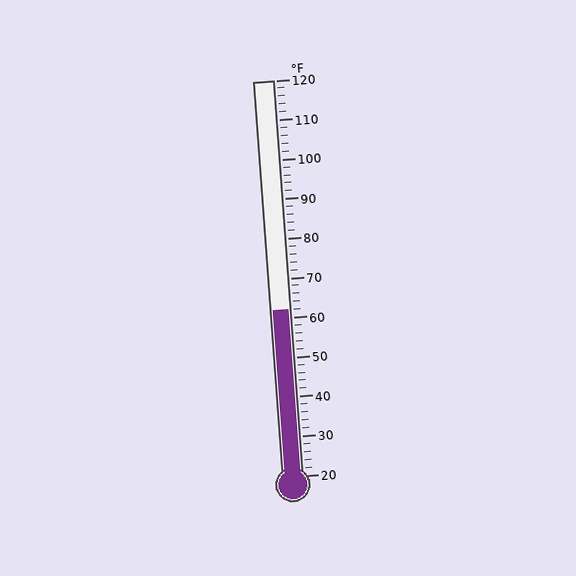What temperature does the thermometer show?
The thermometer shows approximately 62°F.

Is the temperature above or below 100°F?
The temperature is below 100°F.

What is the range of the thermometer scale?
The thermometer scale ranges from 20°F to 120°F.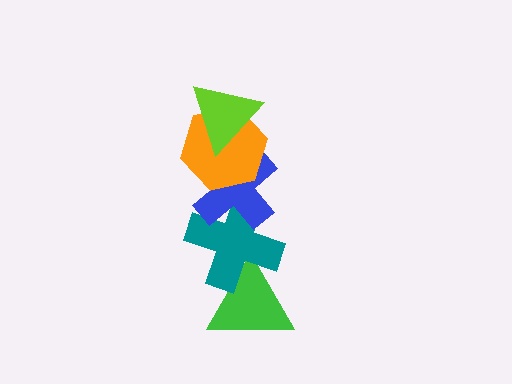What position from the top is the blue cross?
The blue cross is 3rd from the top.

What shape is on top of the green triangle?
The teal cross is on top of the green triangle.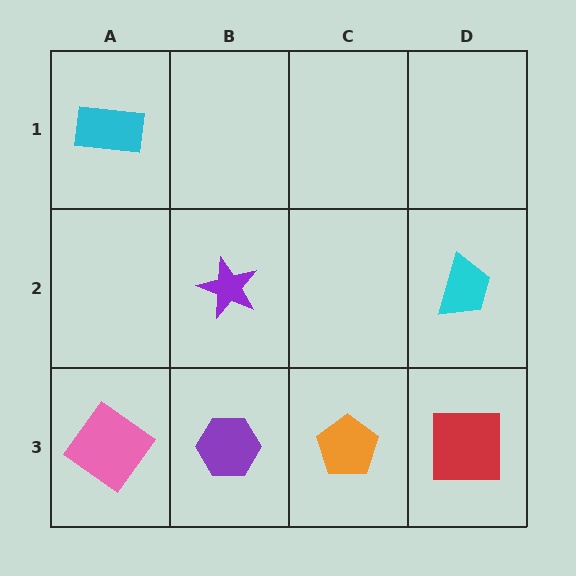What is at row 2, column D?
A cyan trapezoid.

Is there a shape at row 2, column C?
No, that cell is empty.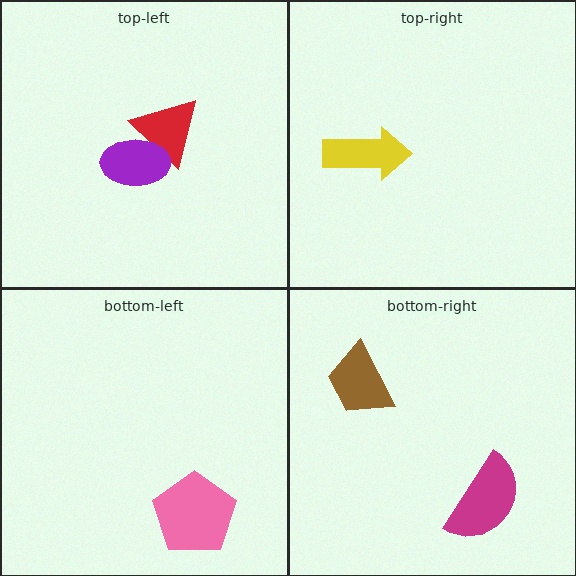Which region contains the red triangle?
The top-left region.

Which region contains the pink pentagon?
The bottom-left region.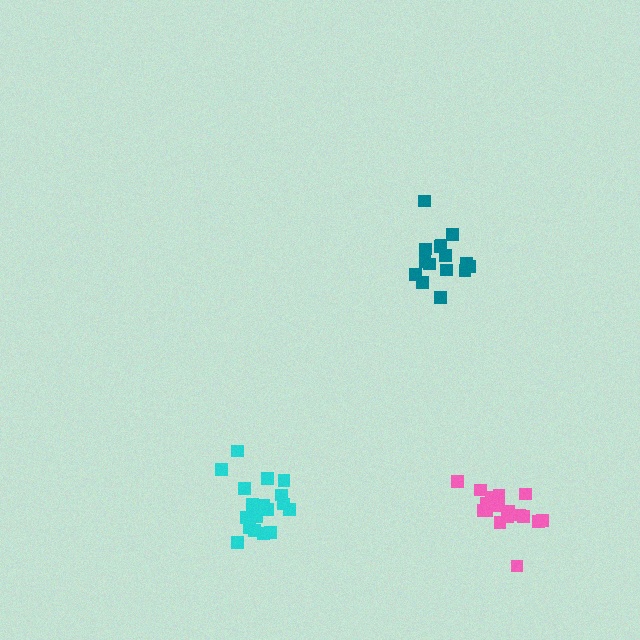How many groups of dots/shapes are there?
There are 3 groups.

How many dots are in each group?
Group 1: 20 dots, Group 2: 15 dots, Group 3: 17 dots (52 total).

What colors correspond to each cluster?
The clusters are colored: cyan, teal, pink.